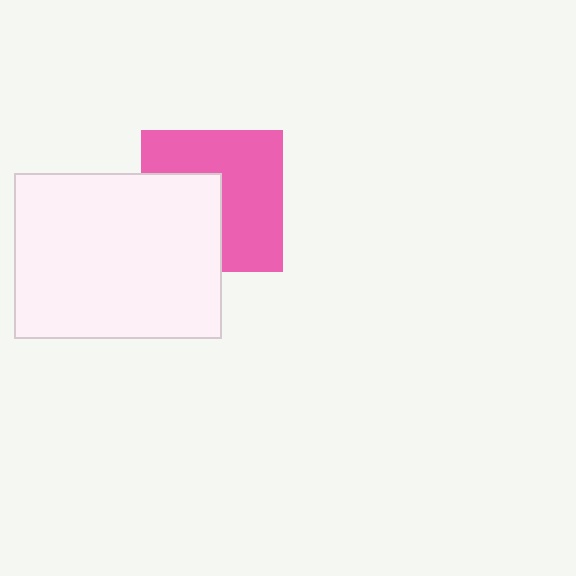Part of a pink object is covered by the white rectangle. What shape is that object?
It is a square.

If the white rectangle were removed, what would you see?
You would see the complete pink square.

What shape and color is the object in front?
The object in front is a white rectangle.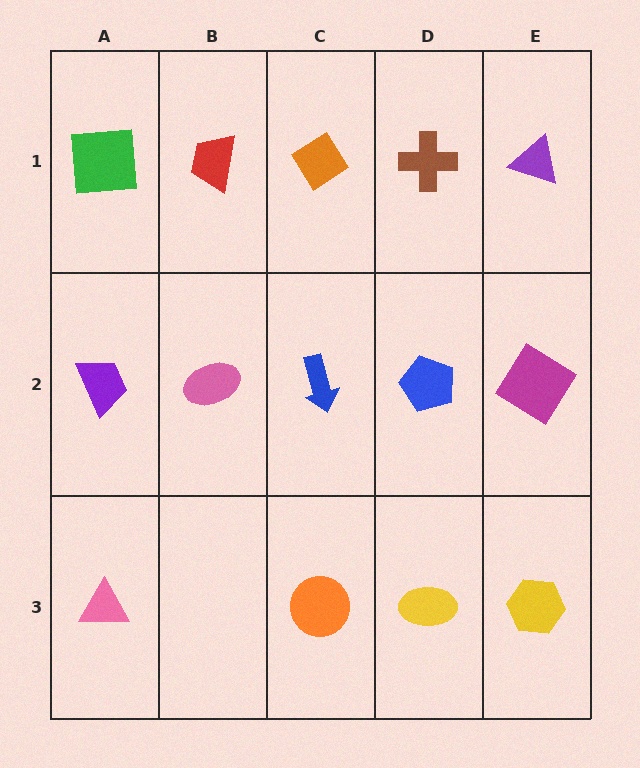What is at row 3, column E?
A yellow hexagon.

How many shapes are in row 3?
4 shapes.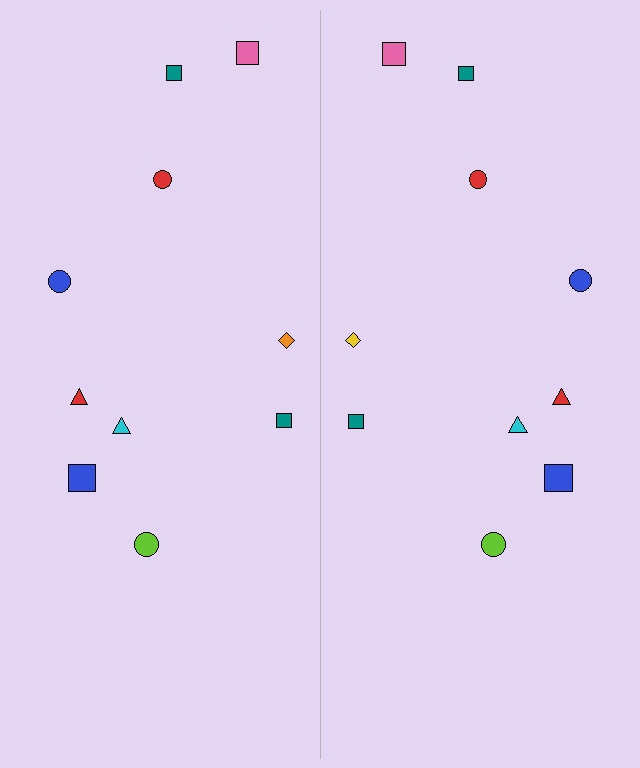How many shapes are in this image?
There are 20 shapes in this image.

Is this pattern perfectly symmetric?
No, the pattern is not perfectly symmetric. The yellow diamond on the right side breaks the symmetry — its mirror counterpart is orange.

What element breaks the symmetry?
The yellow diamond on the right side breaks the symmetry — its mirror counterpart is orange.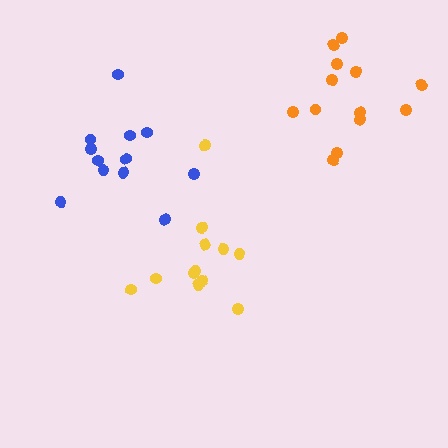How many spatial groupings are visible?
There are 3 spatial groupings.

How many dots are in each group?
Group 1: 12 dots, Group 2: 13 dots, Group 3: 12 dots (37 total).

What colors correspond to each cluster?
The clusters are colored: yellow, orange, blue.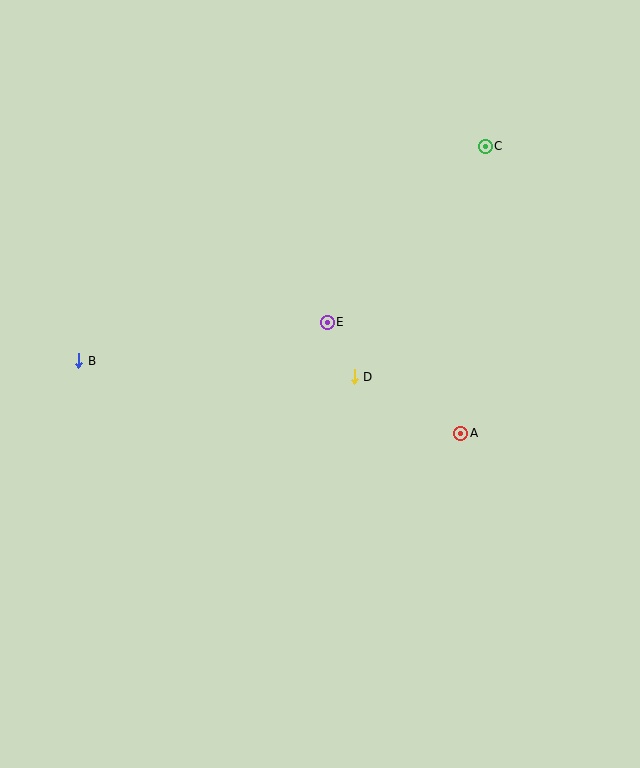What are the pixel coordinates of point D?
Point D is at (354, 377).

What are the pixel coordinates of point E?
Point E is at (327, 322).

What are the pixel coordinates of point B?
Point B is at (79, 361).